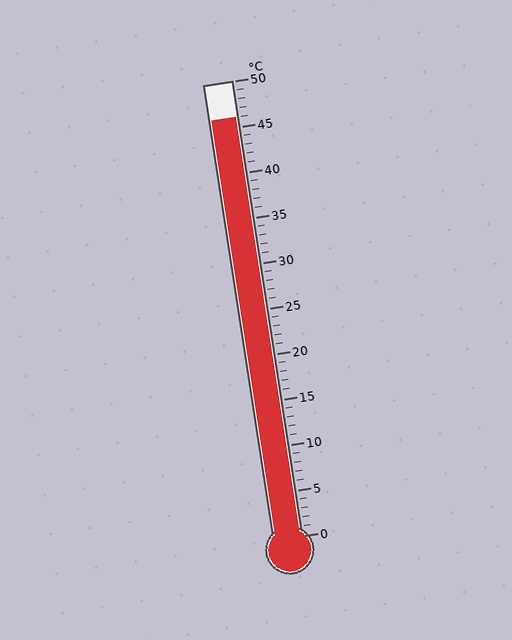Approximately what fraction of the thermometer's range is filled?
The thermometer is filled to approximately 90% of its range.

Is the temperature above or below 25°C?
The temperature is above 25°C.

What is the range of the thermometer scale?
The thermometer scale ranges from 0°C to 50°C.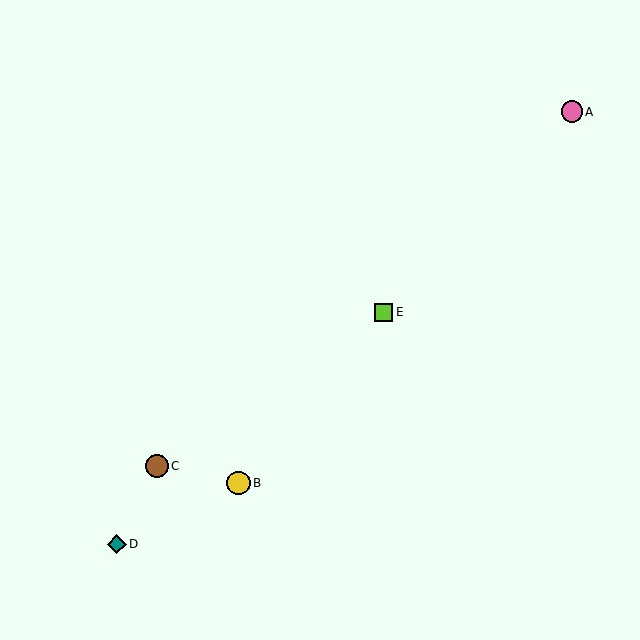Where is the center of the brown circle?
The center of the brown circle is at (157, 466).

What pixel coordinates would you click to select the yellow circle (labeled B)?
Click at (238, 483) to select the yellow circle B.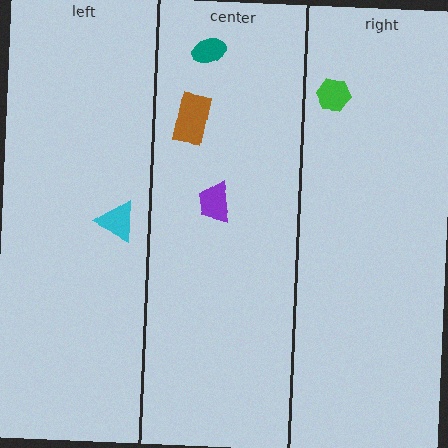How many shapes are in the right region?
1.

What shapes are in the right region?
The green hexagon.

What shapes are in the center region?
The brown rectangle, the teal ellipse, the purple trapezoid.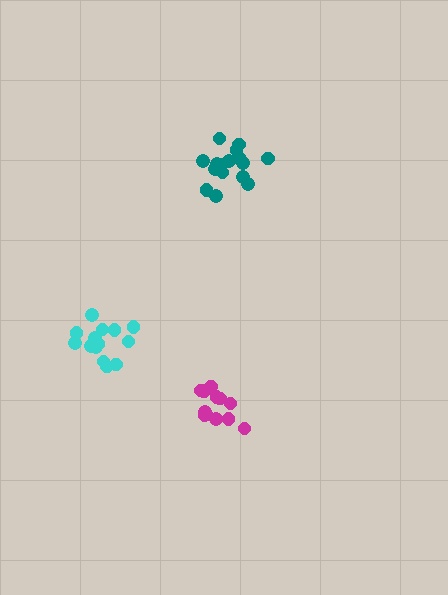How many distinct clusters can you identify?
There are 3 distinct clusters.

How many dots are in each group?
Group 1: 12 dots, Group 2: 14 dots, Group 3: 17 dots (43 total).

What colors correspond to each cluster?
The clusters are colored: magenta, cyan, teal.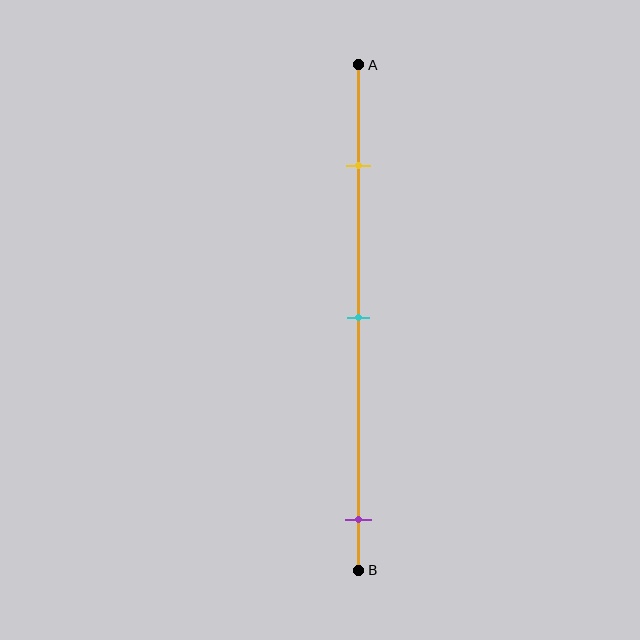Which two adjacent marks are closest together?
The yellow and cyan marks are the closest adjacent pair.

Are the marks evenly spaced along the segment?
No, the marks are not evenly spaced.